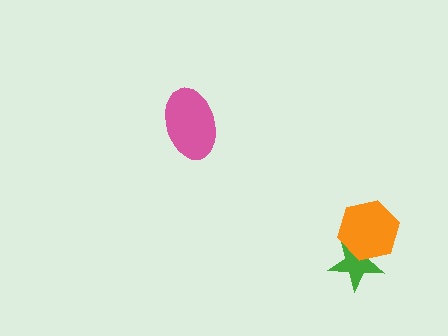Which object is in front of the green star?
The orange hexagon is in front of the green star.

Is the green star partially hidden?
Yes, it is partially covered by another shape.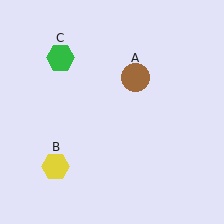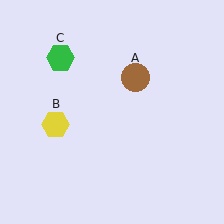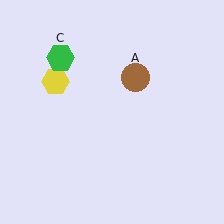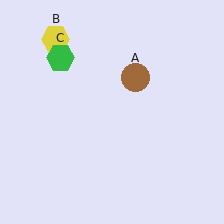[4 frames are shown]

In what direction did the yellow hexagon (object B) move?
The yellow hexagon (object B) moved up.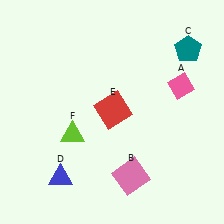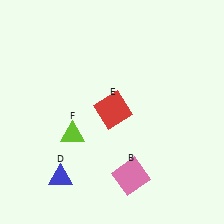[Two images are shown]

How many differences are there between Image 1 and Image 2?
There are 2 differences between the two images.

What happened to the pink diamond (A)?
The pink diamond (A) was removed in Image 2. It was in the top-right area of Image 1.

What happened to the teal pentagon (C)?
The teal pentagon (C) was removed in Image 2. It was in the top-right area of Image 1.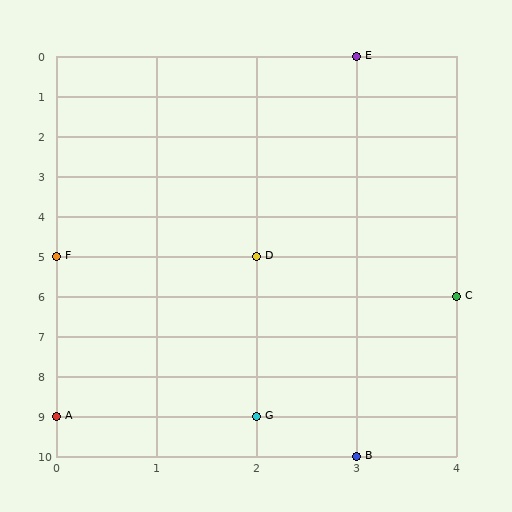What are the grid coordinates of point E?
Point E is at grid coordinates (3, 0).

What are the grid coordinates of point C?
Point C is at grid coordinates (4, 6).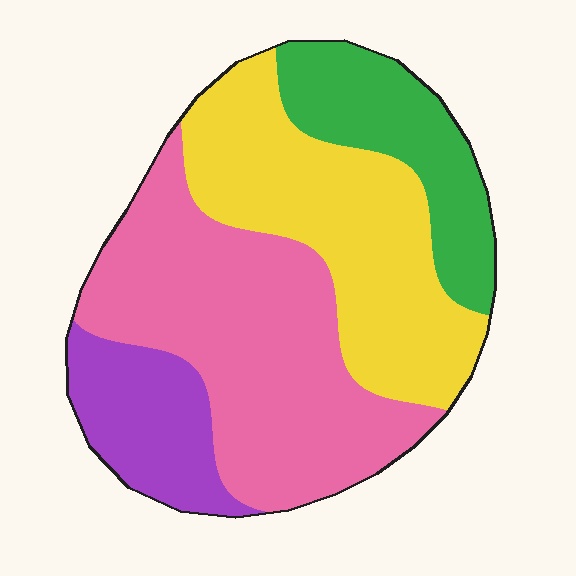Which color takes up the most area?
Pink, at roughly 40%.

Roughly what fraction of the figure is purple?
Purple covers 13% of the figure.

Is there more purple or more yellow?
Yellow.